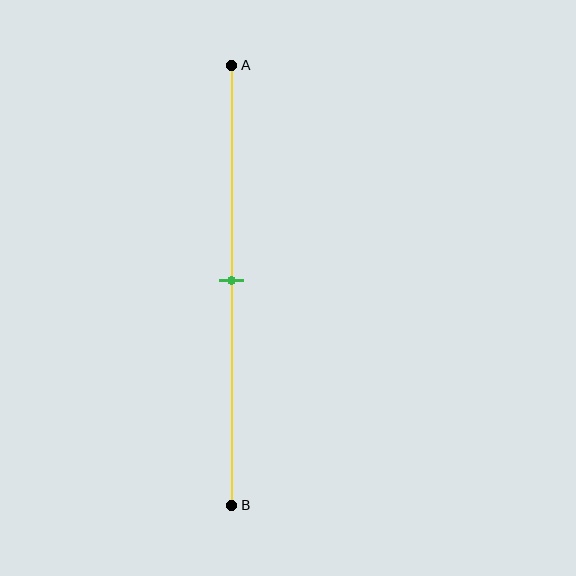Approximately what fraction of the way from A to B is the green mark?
The green mark is approximately 50% of the way from A to B.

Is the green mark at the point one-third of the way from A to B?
No, the mark is at about 50% from A, not at the 33% one-third point.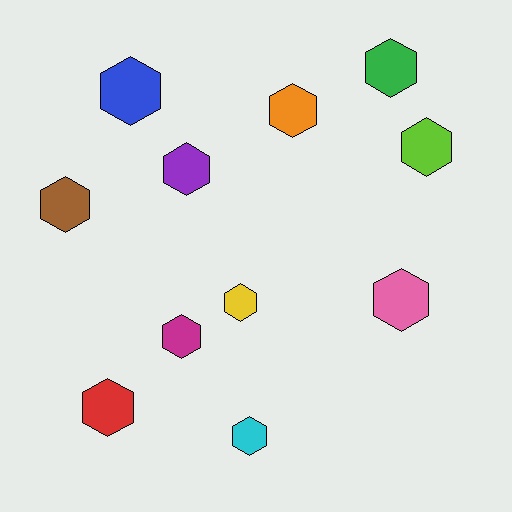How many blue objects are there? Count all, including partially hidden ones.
There is 1 blue object.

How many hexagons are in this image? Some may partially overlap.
There are 11 hexagons.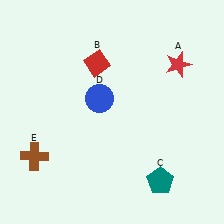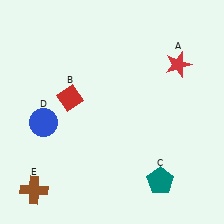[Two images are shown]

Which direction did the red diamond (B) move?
The red diamond (B) moved down.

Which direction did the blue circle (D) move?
The blue circle (D) moved left.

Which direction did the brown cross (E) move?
The brown cross (E) moved down.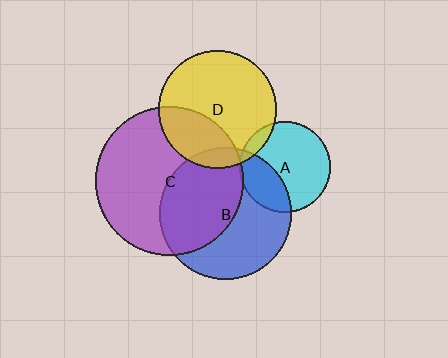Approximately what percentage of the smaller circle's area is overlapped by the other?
Approximately 10%.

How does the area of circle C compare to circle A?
Approximately 2.6 times.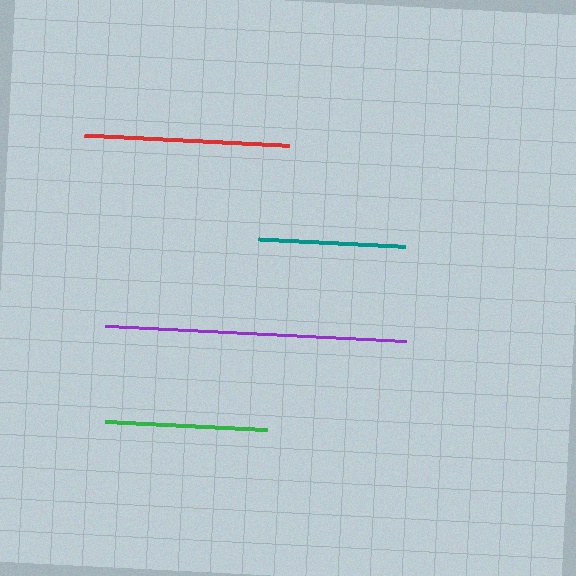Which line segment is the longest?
The purple line is the longest at approximately 302 pixels.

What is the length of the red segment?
The red segment is approximately 205 pixels long.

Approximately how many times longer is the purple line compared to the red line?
The purple line is approximately 1.5 times the length of the red line.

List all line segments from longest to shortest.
From longest to shortest: purple, red, green, teal.